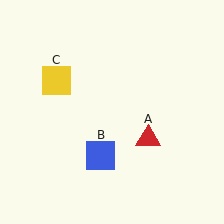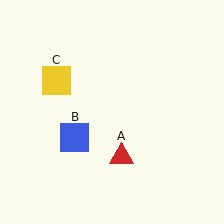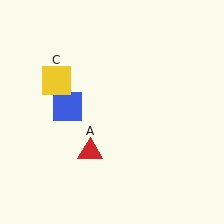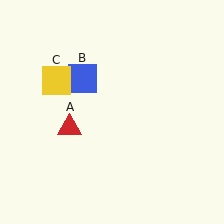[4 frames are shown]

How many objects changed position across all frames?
2 objects changed position: red triangle (object A), blue square (object B).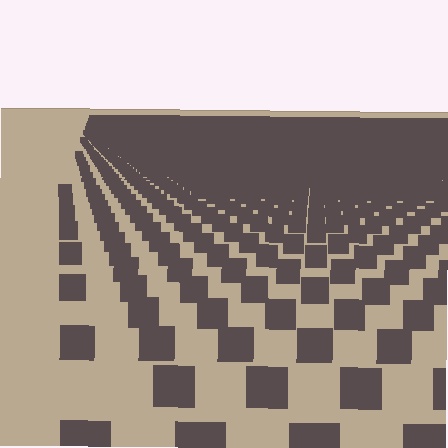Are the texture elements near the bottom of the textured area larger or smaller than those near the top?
Larger. Near the bottom, elements are closer to the viewer and appear at a bigger on-screen size.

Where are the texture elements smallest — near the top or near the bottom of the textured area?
Near the top.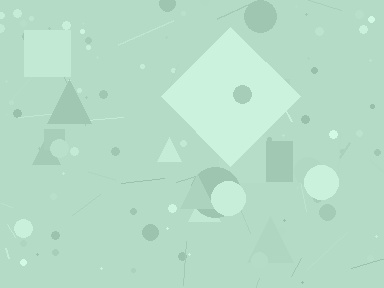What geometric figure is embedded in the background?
A diamond is embedded in the background.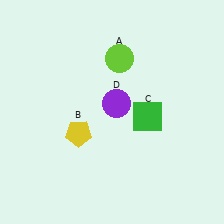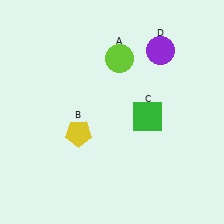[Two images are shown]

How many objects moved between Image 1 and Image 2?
1 object moved between the two images.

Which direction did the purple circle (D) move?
The purple circle (D) moved up.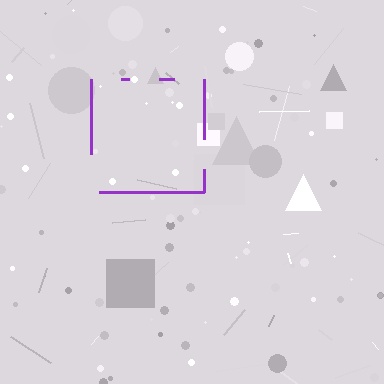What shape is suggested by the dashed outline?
The dashed outline suggests a square.